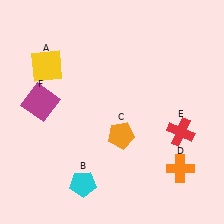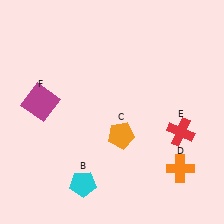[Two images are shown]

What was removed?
The yellow square (A) was removed in Image 2.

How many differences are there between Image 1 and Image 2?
There is 1 difference between the two images.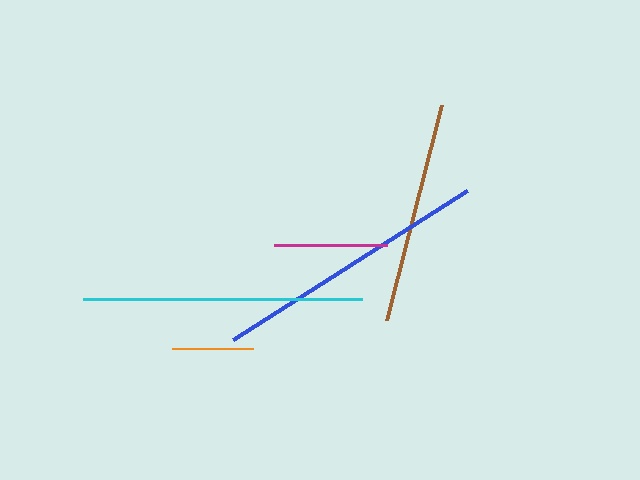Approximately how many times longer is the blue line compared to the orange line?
The blue line is approximately 3.5 times the length of the orange line.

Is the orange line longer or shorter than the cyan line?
The cyan line is longer than the orange line.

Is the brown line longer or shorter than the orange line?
The brown line is longer than the orange line.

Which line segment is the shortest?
The orange line is the shortest at approximately 80 pixels.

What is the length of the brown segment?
The brown segment is approximately 222 pixels long.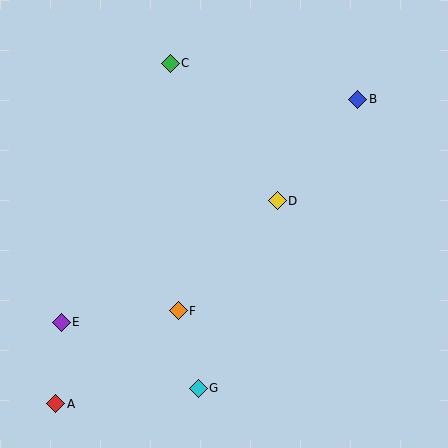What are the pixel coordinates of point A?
Point A is at (56, 404).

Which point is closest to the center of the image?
Point D at (277, 201) is closest to the center.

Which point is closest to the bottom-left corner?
Point A is closest to the bottom-left corner.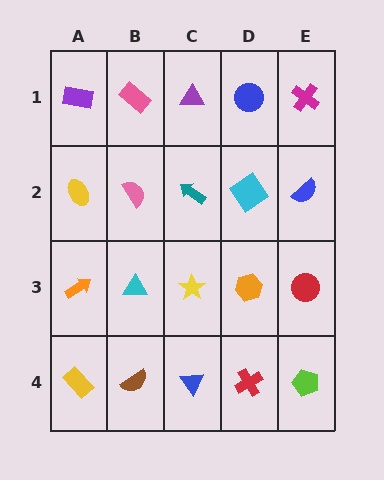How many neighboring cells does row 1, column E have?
2.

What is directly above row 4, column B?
A cyan triangle.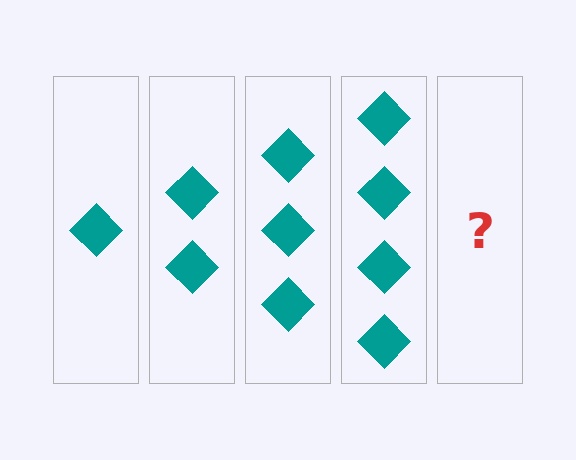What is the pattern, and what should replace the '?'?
The pattern is that each step adds one more diamond. The '?' should be 5 diamonds.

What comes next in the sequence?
The next element should be 5 diamonds.